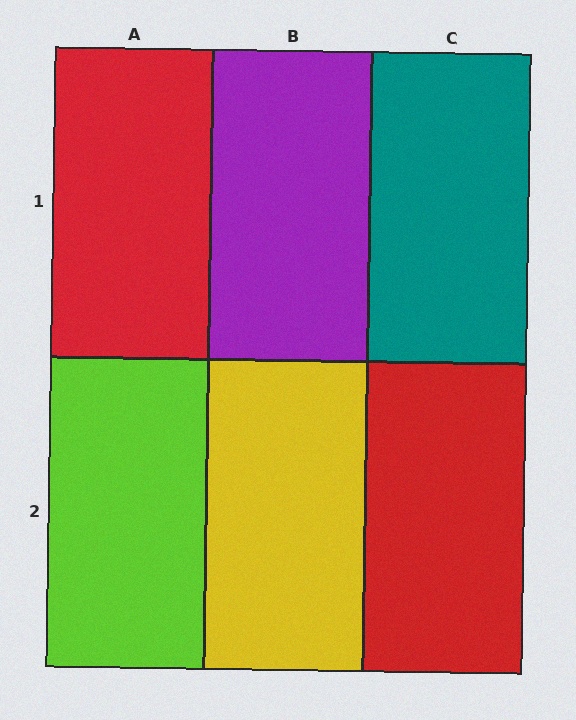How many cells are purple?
1 cell is purple.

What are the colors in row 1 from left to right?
Red, purple, teal.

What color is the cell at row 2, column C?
Red.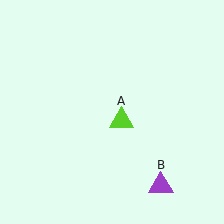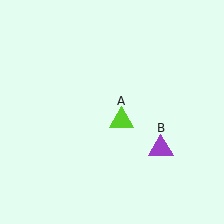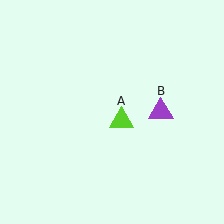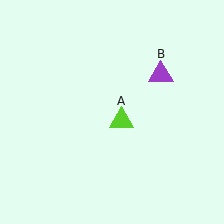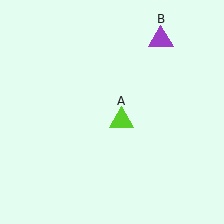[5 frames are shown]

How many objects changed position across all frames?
1 object changed position: purple triangle (object B).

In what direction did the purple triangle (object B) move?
The purple triangle (object B) moved up.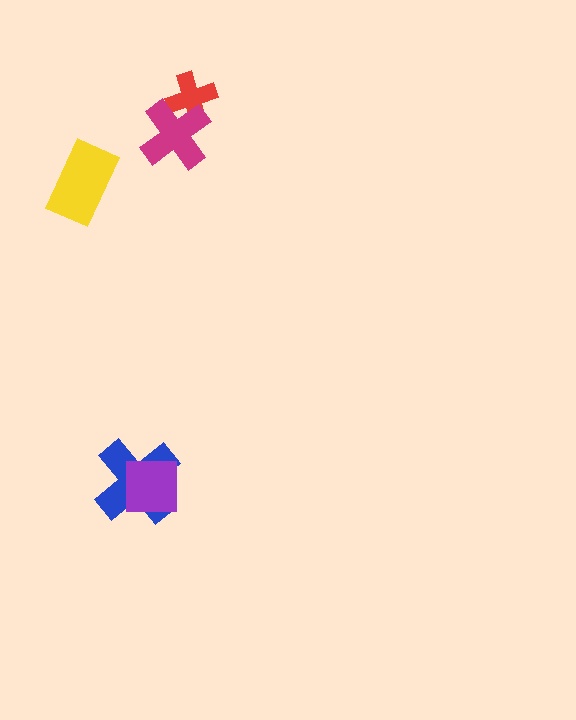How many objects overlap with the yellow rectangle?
0 objects overlap with the yellow rectangle.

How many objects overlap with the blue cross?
1 object overlaps with the blue cross.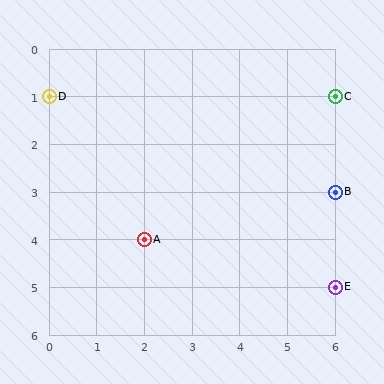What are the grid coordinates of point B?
Point B is at grid coordinates (6, 3).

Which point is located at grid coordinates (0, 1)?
Point D is at (0, 1).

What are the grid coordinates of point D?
Point D is at grid coordinates (0, 1).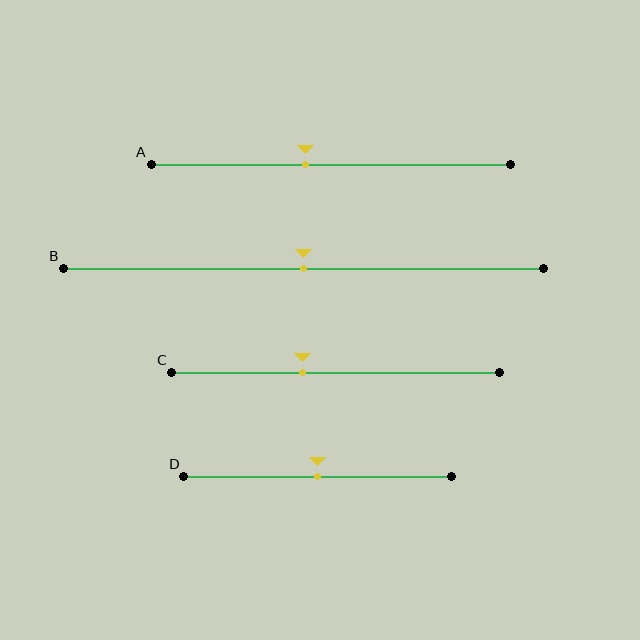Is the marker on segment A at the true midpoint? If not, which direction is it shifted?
No, the marker on segment A is shifted to the left by about 7% of the segment length.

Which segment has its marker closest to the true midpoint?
Segment B has its marker closest to the true midpoint.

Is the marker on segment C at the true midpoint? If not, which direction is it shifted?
No, the marker on segment C is shifted to the left by about 10% of the segment length.